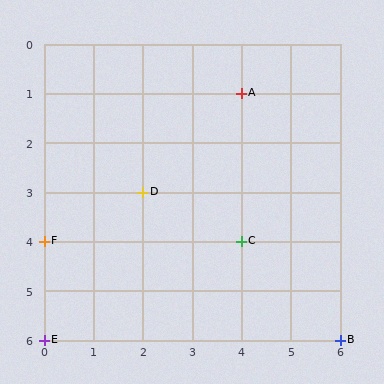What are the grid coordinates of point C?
Point C is at grid coordinates (4, 4).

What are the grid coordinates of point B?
Point B is at grid coordinates (6, 6).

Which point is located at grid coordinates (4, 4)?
Point C is at (4, 4).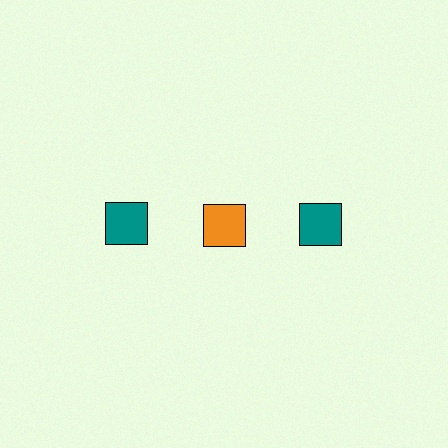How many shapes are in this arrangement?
There are 3 shapes arranged in a grid pattern.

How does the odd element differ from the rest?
It has a different color: orange instead of teal.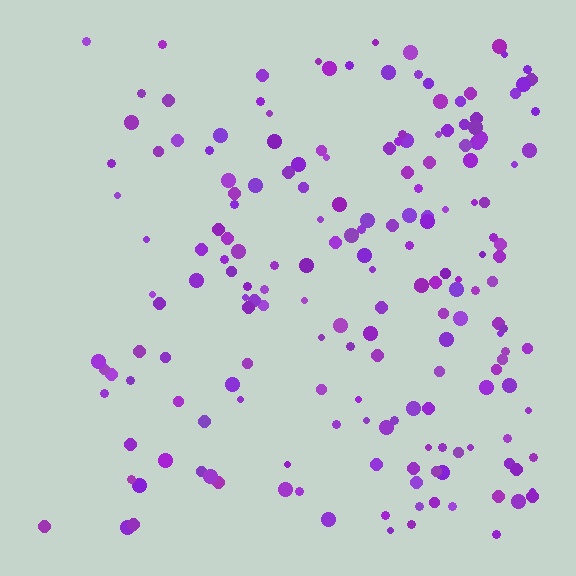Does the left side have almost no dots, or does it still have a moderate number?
Still a moderate number, just noticeably fewer than the right.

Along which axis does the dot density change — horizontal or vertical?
Horizontal.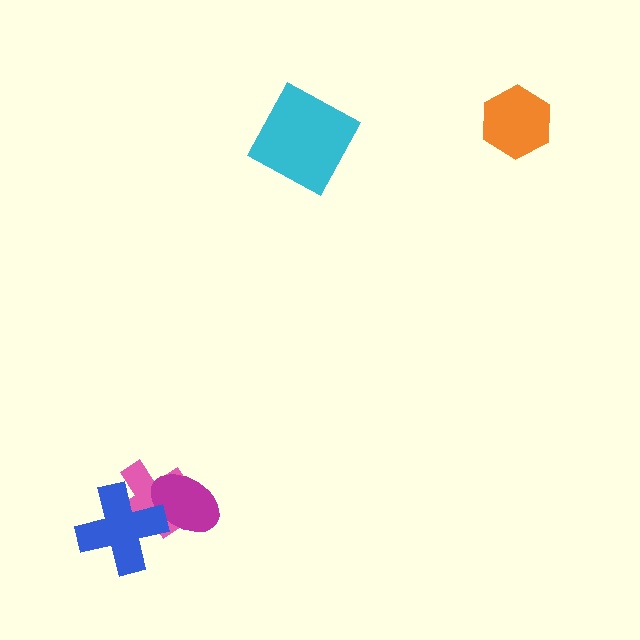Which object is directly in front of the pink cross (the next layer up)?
The magenta ellipse is directly in front of the pink cross.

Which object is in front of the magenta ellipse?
The blue cross is in front of the magenta ellipse.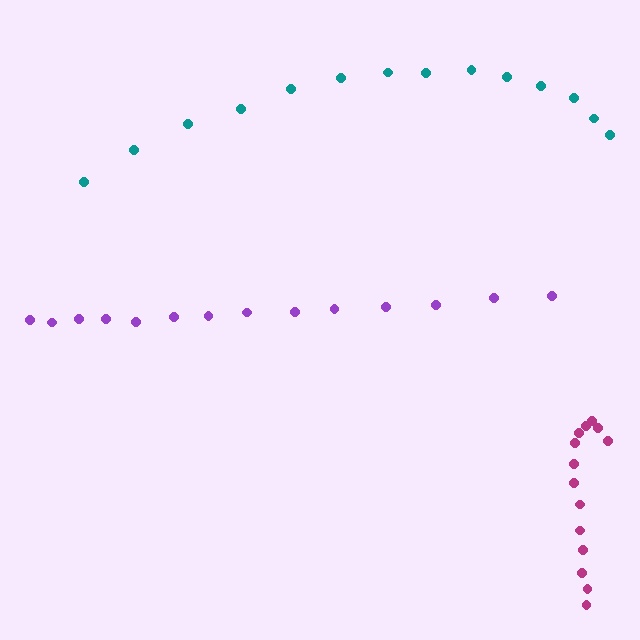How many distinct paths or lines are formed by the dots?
There are 3 distinct paths.